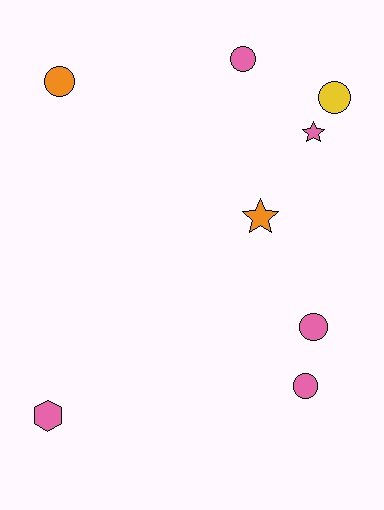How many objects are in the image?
There are 8 objects.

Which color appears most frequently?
Pink, with 5 objects.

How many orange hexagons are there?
There are no orange hexagons.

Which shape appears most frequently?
Circle, with 5 objects.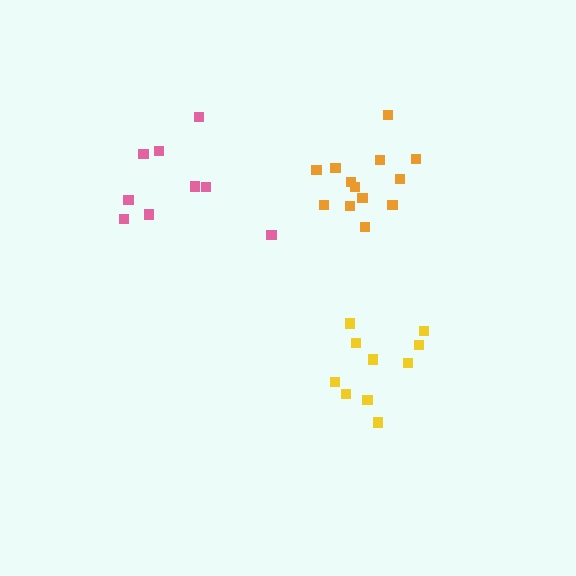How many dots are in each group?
Group 1: 10 dots, Group 2: 9 dots, Group 3: 13 dots (32 total).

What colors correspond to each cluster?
The clusters are colored: yellow, pink, orange.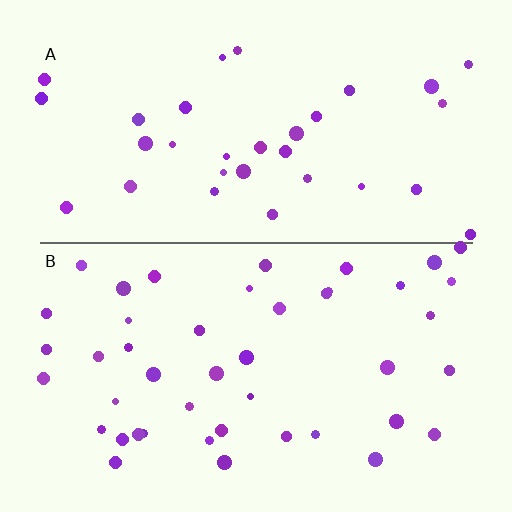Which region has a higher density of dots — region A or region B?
B (the bottom).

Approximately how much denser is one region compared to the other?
Approximately 1.4× — region B over region A.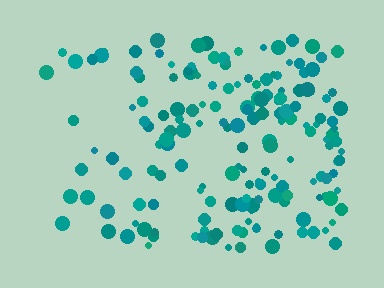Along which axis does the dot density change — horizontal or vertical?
Horizontal.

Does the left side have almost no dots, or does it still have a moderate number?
Still a moderate number, just noticeably fewer than the right.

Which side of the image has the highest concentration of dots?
The right.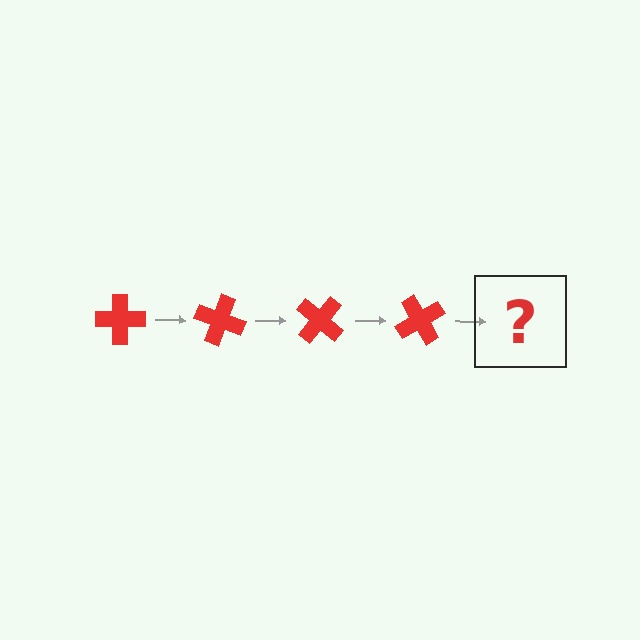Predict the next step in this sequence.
The next step is a red cross rotated 80 degrees.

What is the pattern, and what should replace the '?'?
The pattern is that the cross rotates 20 degrees each step. The '?' should be a red cross rotated 80 degrees.